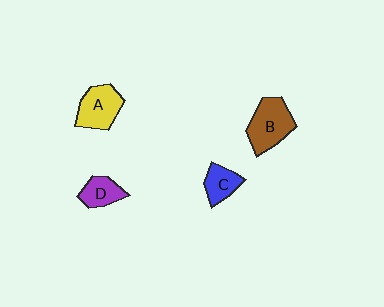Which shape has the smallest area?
Shape C (blue).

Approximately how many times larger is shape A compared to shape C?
Approximately 1.5 times.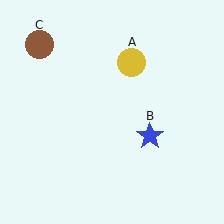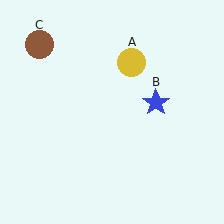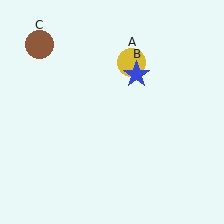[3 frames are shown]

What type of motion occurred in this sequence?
The blue star (object B) rotated counterclockwise around the center of the scene.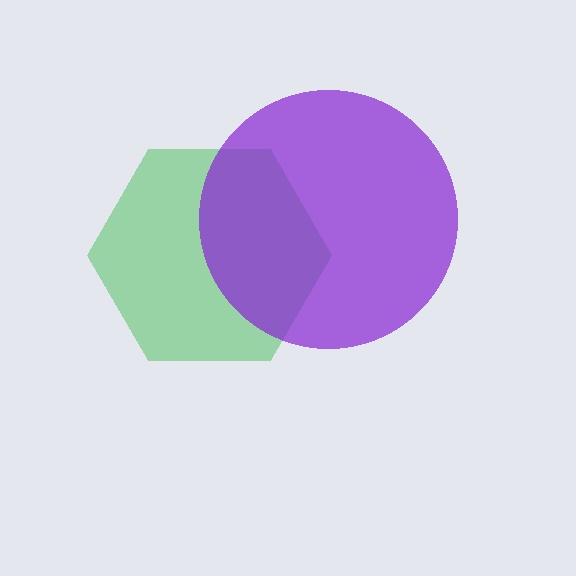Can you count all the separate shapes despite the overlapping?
Yes, there are 2 separate shapes.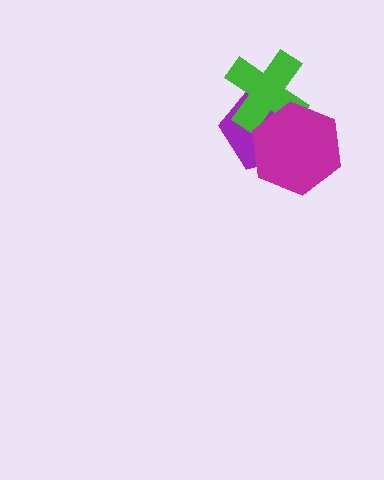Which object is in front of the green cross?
The magenta hexagon is in front of the green cross.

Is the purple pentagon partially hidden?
Yes, it is partially covered by another shape.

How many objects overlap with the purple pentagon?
2 objects overlap with the purple pentagon.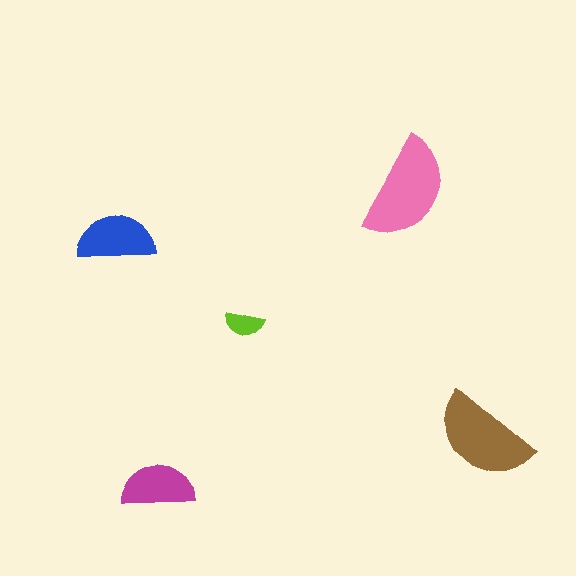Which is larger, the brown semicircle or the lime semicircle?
The brown one.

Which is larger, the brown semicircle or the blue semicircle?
The brown one.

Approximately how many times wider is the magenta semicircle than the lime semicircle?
About 2 times wider.